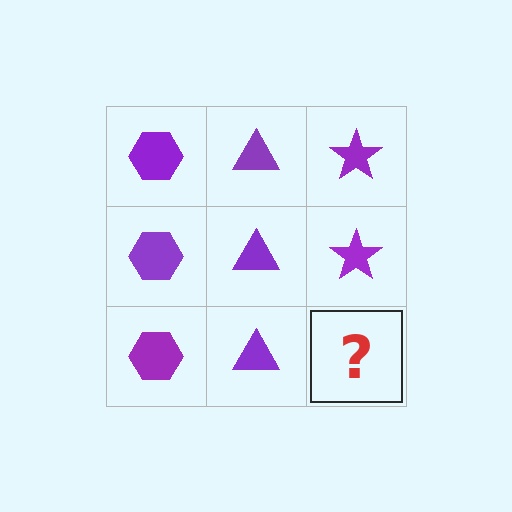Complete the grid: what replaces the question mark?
The question mark should be replaced with a purple star.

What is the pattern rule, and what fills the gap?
The rule is that each column has a consistent shape. The gap should be filled with a purple star.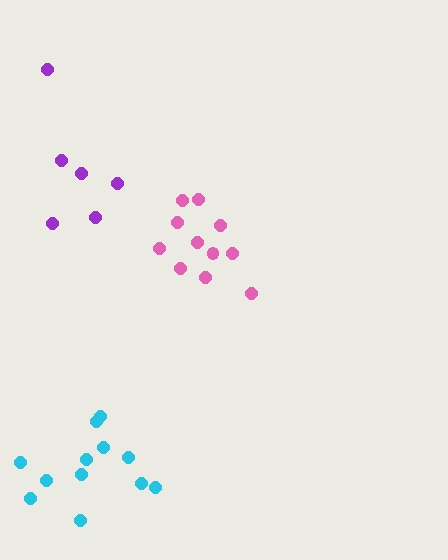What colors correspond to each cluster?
The clusters are colored: cyan, pink, purple.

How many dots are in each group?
Group 1: 12 dots, Group 2: 11 dots, Group 3: 6 dots (29 total).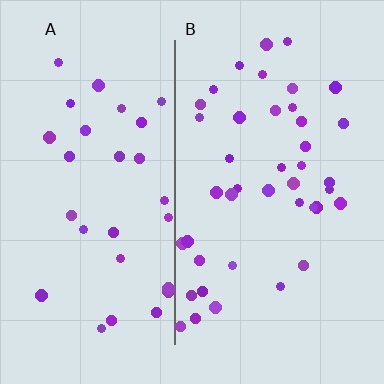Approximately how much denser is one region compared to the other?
Approximately 1.4× — region B over region A.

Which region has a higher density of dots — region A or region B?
B (the right).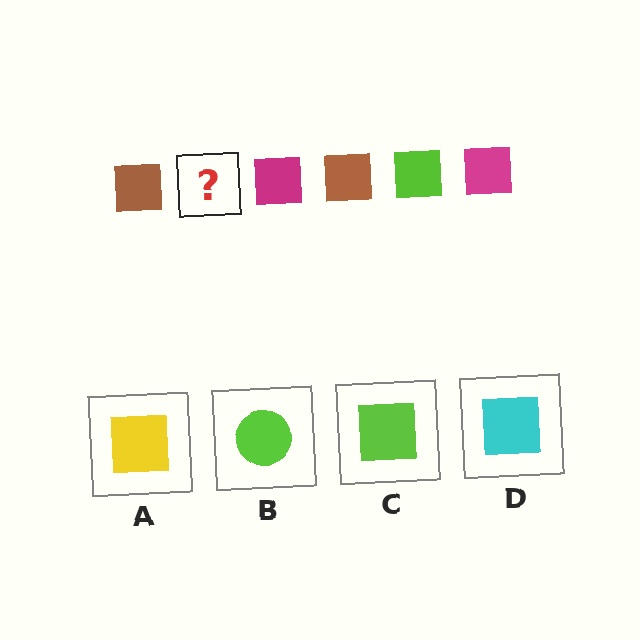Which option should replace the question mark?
Option C.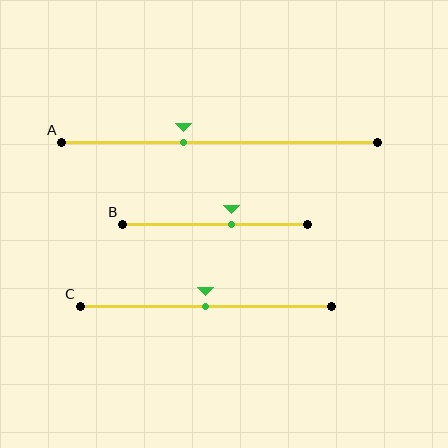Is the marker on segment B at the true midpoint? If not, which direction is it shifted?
No, the marker on segment B is shifted to the right by about 9% of the segment length.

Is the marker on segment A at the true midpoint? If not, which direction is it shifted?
No, the marker on segment A is shifted to the left by about 11% of the segment length.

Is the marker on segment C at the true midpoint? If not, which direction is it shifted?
Yes, the marker on segment C is at the true midpoint.